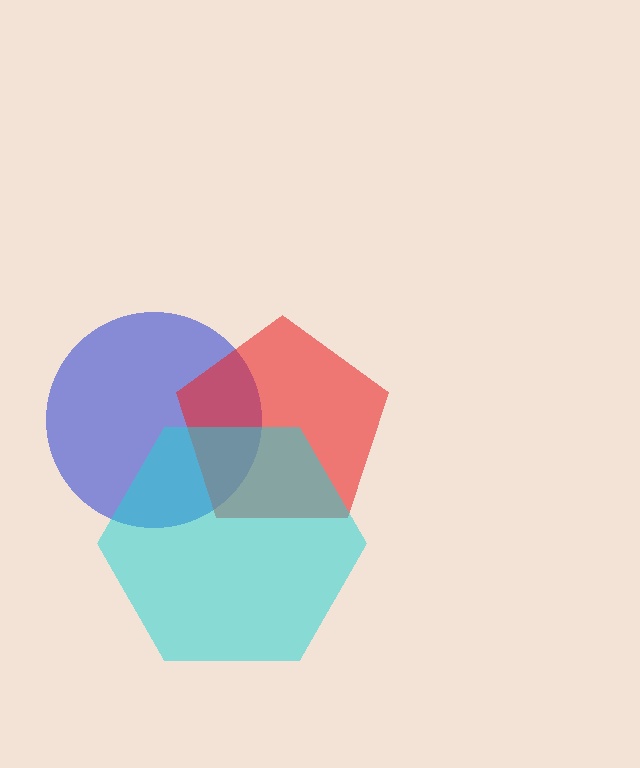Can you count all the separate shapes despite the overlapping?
Yes, there are 3 separate shapes.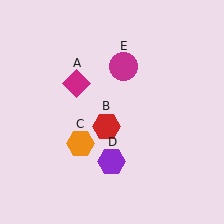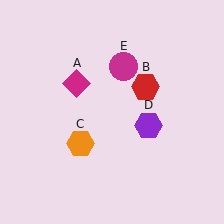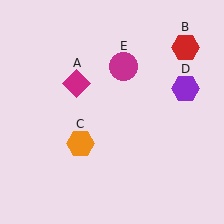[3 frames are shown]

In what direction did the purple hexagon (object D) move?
The purple hexagon (object D) moved up and to the right.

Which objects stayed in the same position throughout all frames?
Magenta diamond (object A) and orange hexagon (object C) and magenta circle (object E) remained stationary.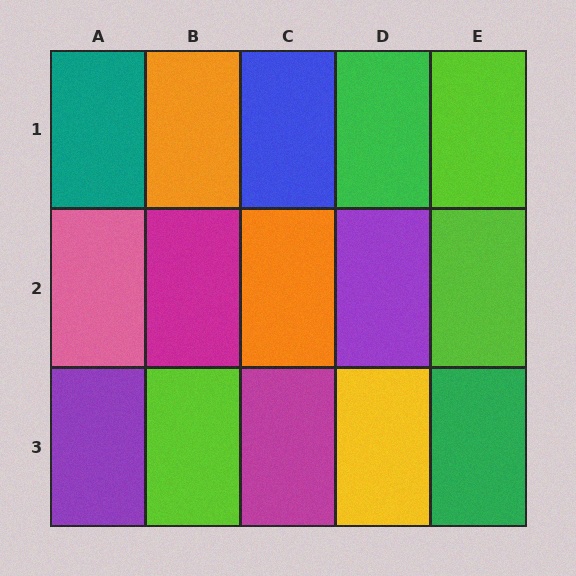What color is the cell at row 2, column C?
Orange.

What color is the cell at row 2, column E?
Lime.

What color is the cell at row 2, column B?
Magenta.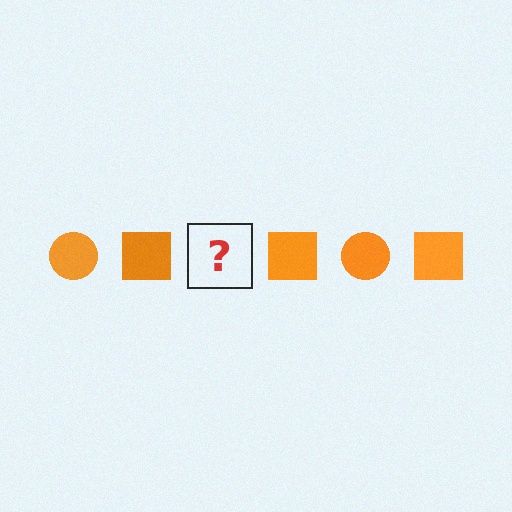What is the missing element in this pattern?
The missing element is an orange circle.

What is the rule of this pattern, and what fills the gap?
The rule is that the pattern cycles through circle, square shapes in orange. The gap should be filled with an orange circle.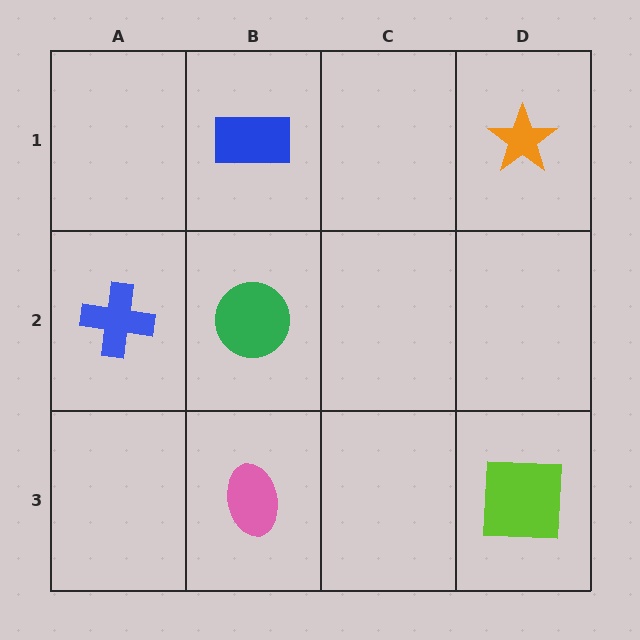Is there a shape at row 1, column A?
No, that cell is empty.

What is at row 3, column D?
A lime square.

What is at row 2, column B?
A green circle.